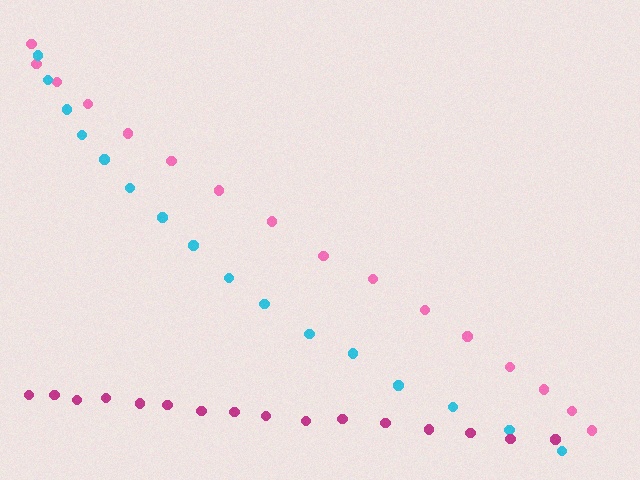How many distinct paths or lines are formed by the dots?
There are 3 distinct paths.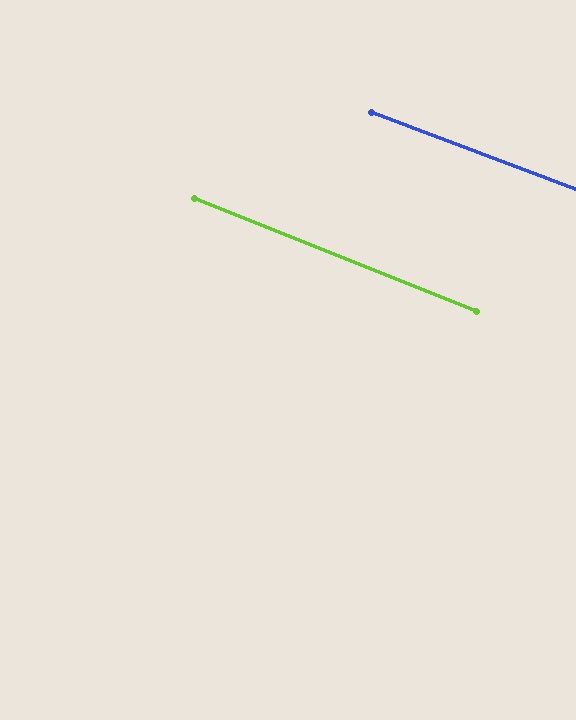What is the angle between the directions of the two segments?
Approximately 1 degree.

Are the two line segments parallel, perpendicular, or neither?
Parallel — their directions differ by only 1.3°.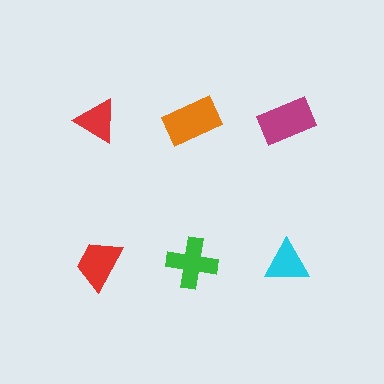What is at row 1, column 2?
An orange rectangle.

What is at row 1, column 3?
A magenta rectangle.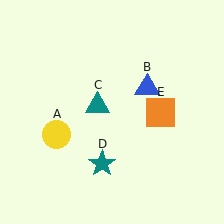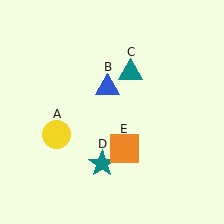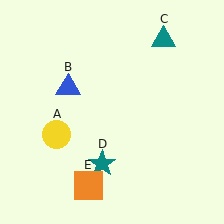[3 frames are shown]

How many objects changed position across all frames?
3 objects changed position: blue triangle (object B), teal triangle (object C), orange square (object E).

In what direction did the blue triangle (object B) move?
The blue triangle (object B) moved left.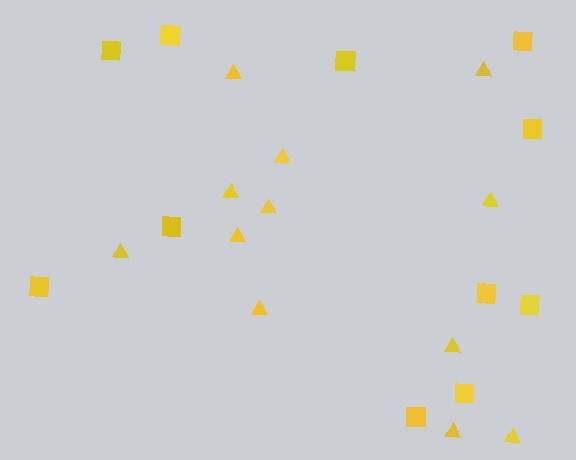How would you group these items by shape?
There are 2 groups: one group of triangles (12) and one group of squares (11).